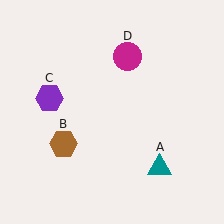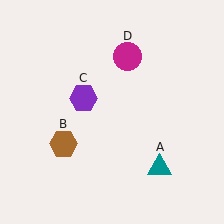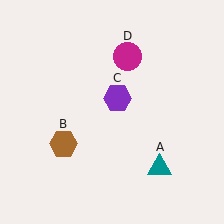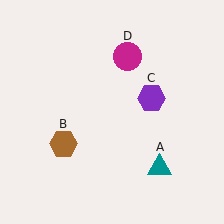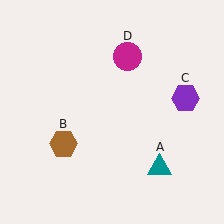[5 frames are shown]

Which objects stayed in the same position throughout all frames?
Teal triangle (object A) and brown hexagon (object B) and magenta circle (object D) remained stationary.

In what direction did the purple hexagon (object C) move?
The purple hexagon (object C) moved right.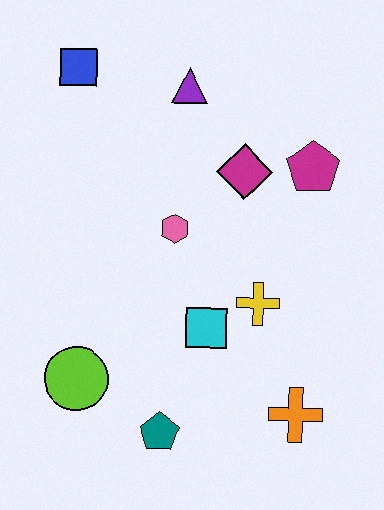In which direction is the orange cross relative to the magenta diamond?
The orange cross is below the magenta diamond.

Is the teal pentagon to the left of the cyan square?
Yes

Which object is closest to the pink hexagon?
The magenta diamond is closest to the pink hexagon.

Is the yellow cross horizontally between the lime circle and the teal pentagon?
No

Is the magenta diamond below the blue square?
Yes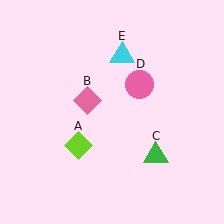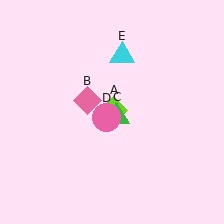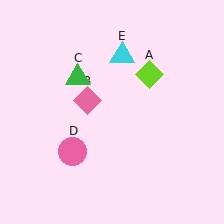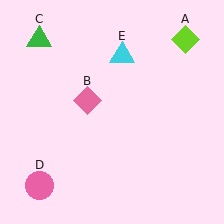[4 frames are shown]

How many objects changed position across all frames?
3 objects changed position: lime diamond (object A), green triangle (object C), pink circle (object D).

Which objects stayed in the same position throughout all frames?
Pink diamond (object B) and cyan triangle (object E) remained stationary.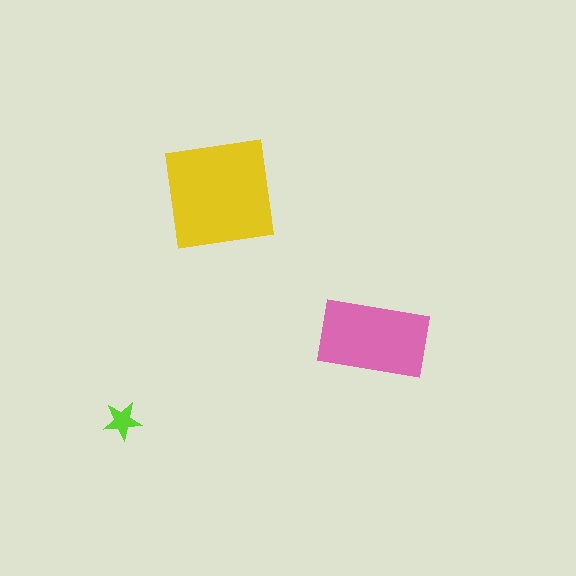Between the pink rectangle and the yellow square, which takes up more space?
The yellow square.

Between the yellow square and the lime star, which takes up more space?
The yellow square.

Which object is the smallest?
The lime star.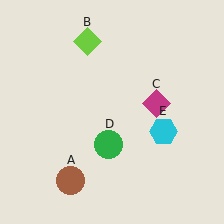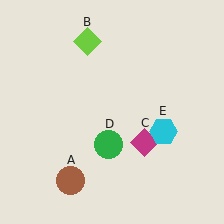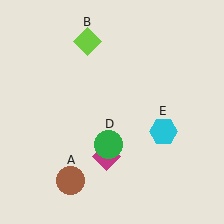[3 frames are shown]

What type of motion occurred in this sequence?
The magenta diamond (object C) rotated clockwise around the center of the scene.